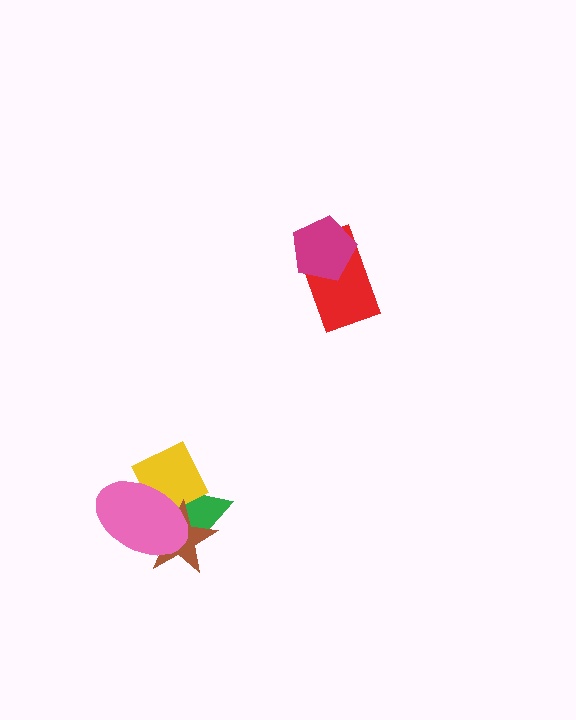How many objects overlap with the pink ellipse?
3 objects overlap with the pink ellipse.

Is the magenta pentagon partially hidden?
No, no other shape covers it.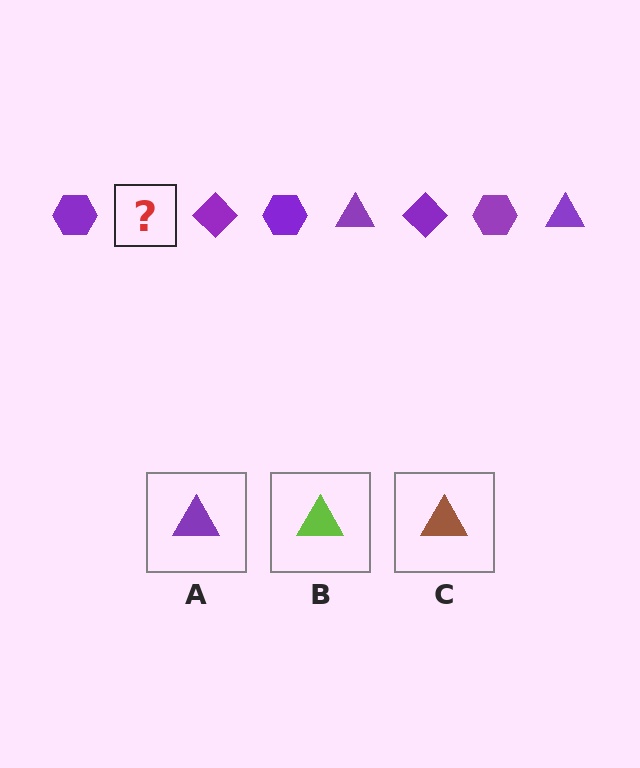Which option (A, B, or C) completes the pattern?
A.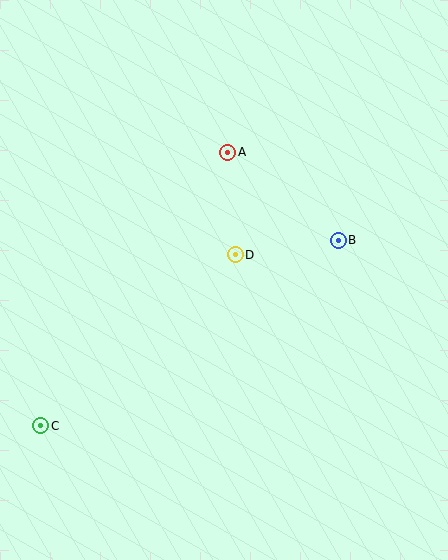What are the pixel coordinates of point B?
Point B is at (338, 240).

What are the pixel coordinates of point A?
Point A is at (228, 152).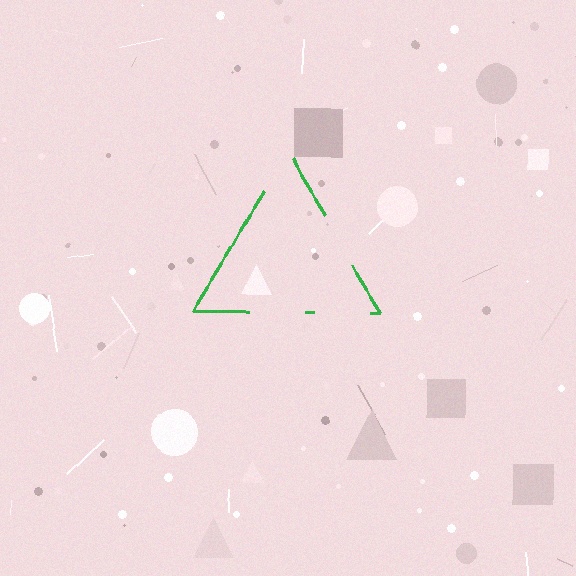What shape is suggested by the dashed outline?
The dashed outline suggests a triangle.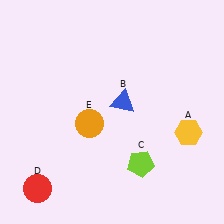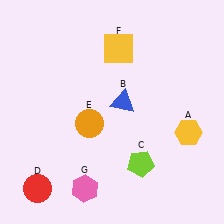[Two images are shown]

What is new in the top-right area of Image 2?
A yellow square (F) was added in the top-right area of Image 2.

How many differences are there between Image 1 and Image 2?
There are 2 differences between the two images.